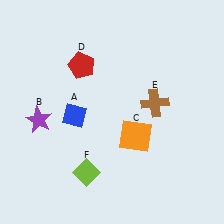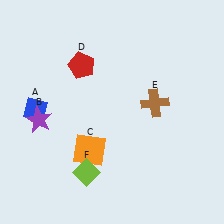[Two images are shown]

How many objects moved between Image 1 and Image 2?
2 objects moved between the two images.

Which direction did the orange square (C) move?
The orange square (C) moved left.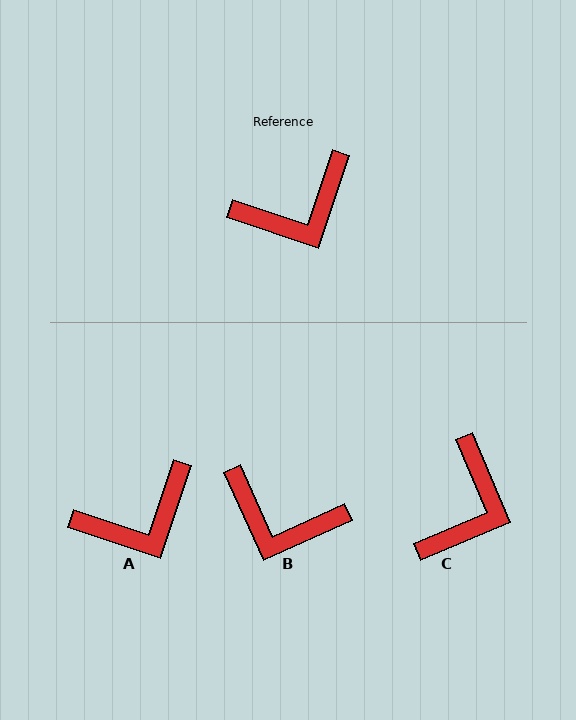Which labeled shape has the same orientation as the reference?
A.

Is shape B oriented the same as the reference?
No, it is off by about 47 degrees.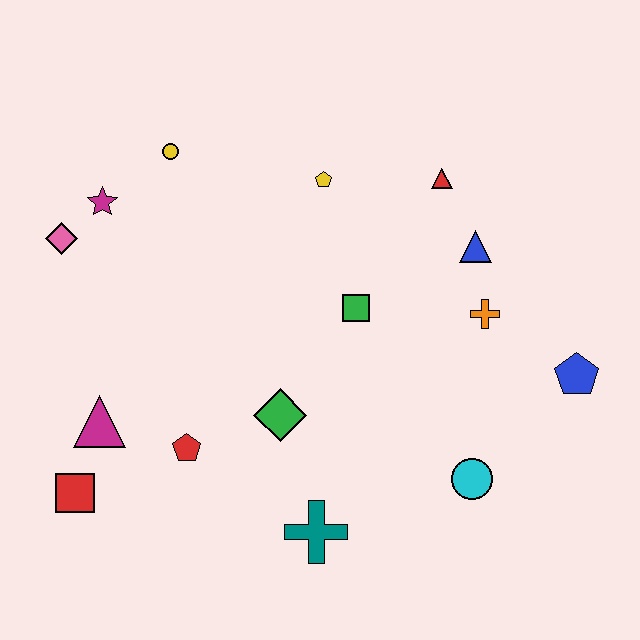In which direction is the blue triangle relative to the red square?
The blue triangle is to the right of the red square.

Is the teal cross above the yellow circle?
No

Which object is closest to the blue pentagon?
The orange cross is closest to the blue pentagon.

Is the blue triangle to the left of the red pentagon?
No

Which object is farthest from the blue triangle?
The red square is farthest from the blue triangle.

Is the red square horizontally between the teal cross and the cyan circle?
No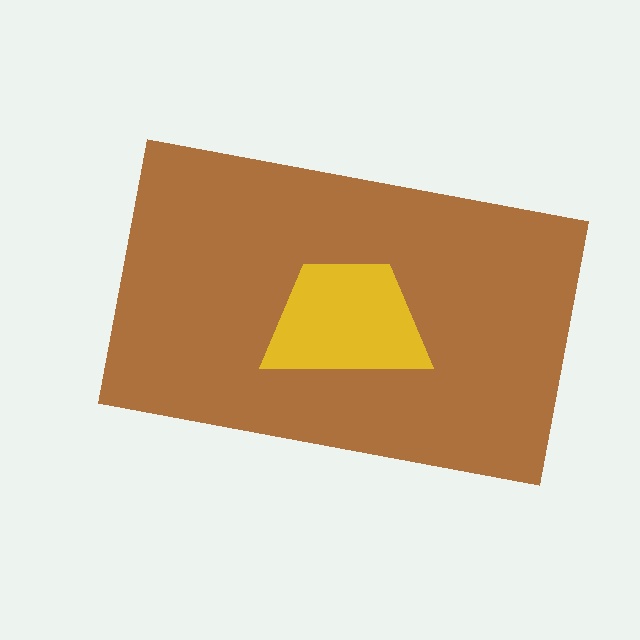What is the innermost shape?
The yellow trapezoid.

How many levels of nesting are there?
2.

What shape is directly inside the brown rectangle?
The yellow trapezoid.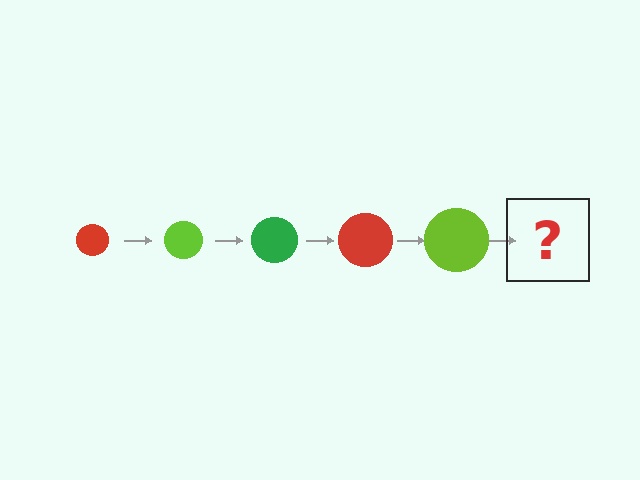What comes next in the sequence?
The next element should be a green circle, larger than the previous one.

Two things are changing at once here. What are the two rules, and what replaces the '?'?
The two rules are that the circle grows larger each step and the color cycles through red, lime, and green. The '?' should be a green circle, larger than the previous one.